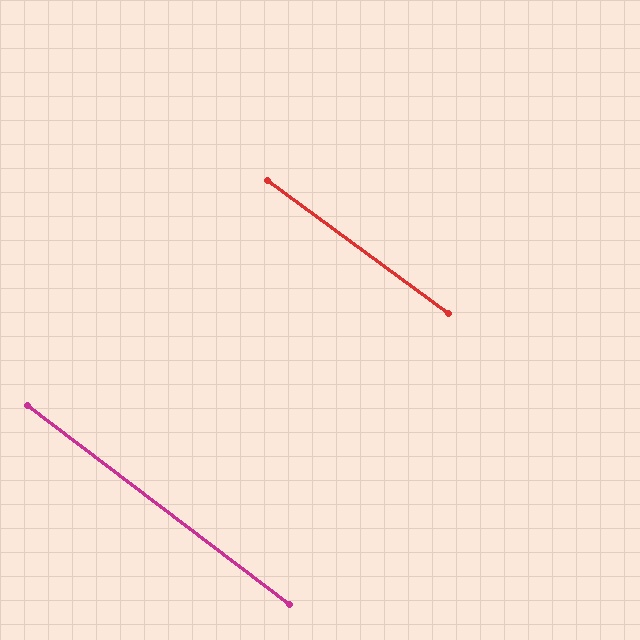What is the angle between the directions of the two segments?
Approximately 1 degree.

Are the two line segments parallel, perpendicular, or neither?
Parallel — their directions differ by only 1.0°.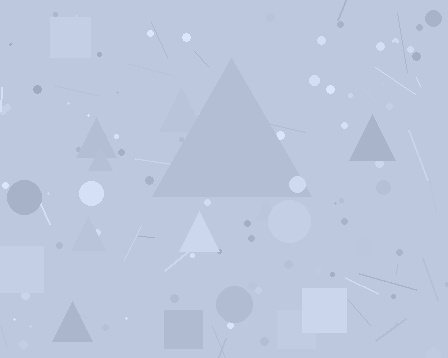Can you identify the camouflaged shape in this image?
The camouflaged shape is a triangle.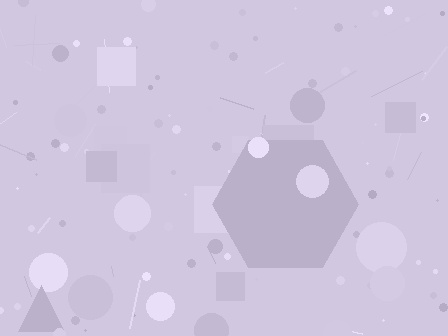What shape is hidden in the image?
A hexagon is hidden in the image.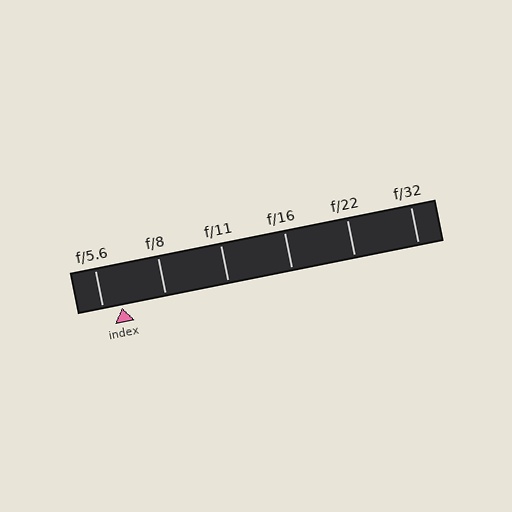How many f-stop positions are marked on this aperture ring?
There are 6 f-stop positions marked.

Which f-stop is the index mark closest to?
The index mark is closest to f/5.6.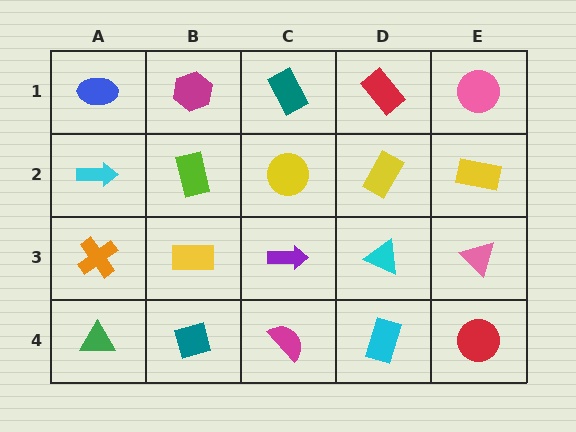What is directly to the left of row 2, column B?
A cyan arrow.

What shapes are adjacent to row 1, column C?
A yellow circle (row 2, column C), a magenta hexagon (row 1, column B), a red rectangle (row 1, column D).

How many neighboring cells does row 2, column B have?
4.